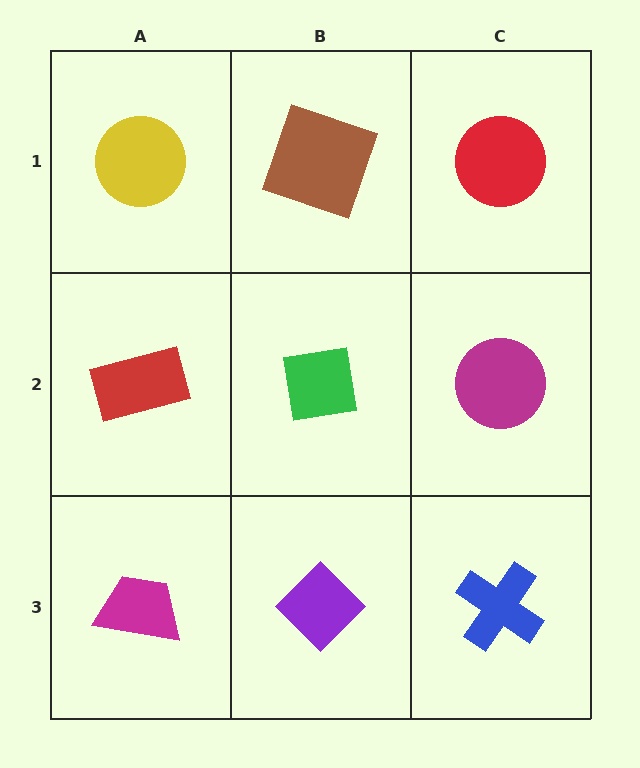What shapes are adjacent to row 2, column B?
A brown square (row 1, column B), a purple diamond (row 3, column B), a red rectangle (row 2, column A), a magenta circle (row 2, column C).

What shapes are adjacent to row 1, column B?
A green square (row 2, column B), a yellow circle (row 1, column A), a red circle (row 1, column C).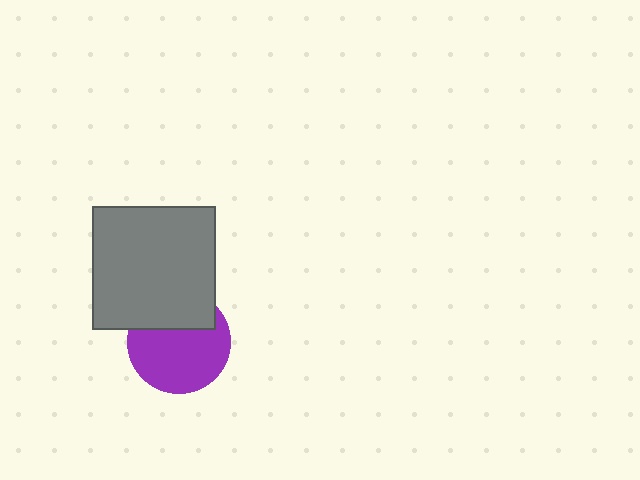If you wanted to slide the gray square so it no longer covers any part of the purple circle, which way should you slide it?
Slide it up — that is the most direct way to separate the two shapes.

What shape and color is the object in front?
The object in front is a gray square.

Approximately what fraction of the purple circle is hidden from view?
Roughly 32% of the purple circle is hidden behind the gray square.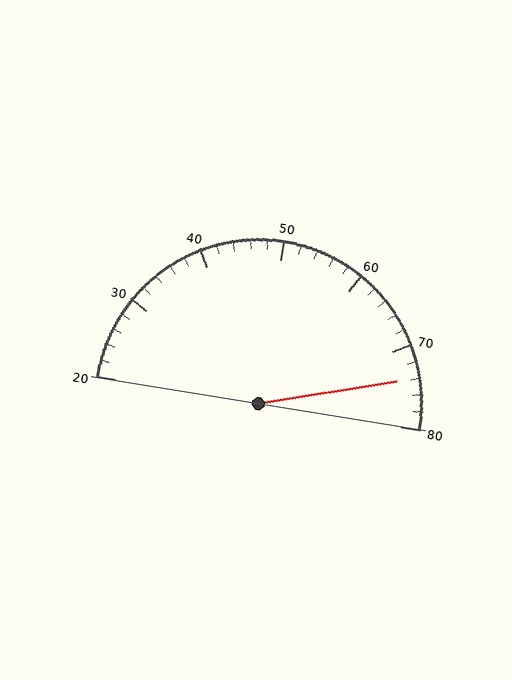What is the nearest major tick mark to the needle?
The nearest major tick mark is 70.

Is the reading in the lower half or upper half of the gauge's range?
The reading is in the upper half of the range (20 to 80).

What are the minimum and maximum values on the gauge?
The gauge ranges from 20 to 80.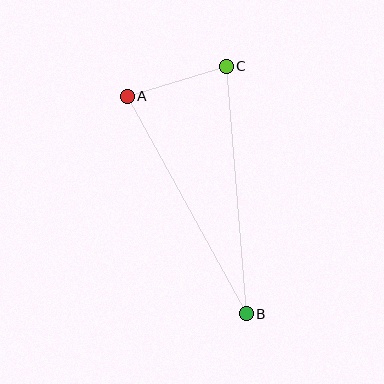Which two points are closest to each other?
Points A and C are closest to each other.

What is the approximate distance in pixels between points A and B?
The distance between A and B is approximately 248 pixels.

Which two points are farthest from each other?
Points B and C are farthest from each other.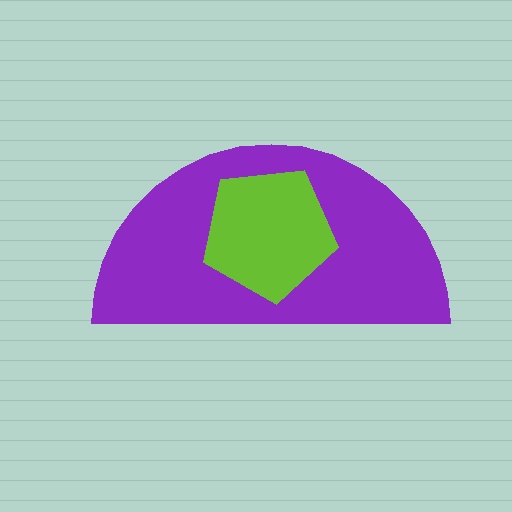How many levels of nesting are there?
2.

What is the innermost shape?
The lime pentagon.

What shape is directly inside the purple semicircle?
The lime pentagon.